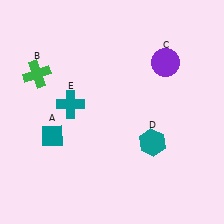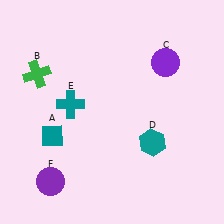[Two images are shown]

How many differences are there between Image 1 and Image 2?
There is 1 difference between the two images.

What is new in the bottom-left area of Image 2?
A purple circle (F) was added in the bottom-left area of Image 2.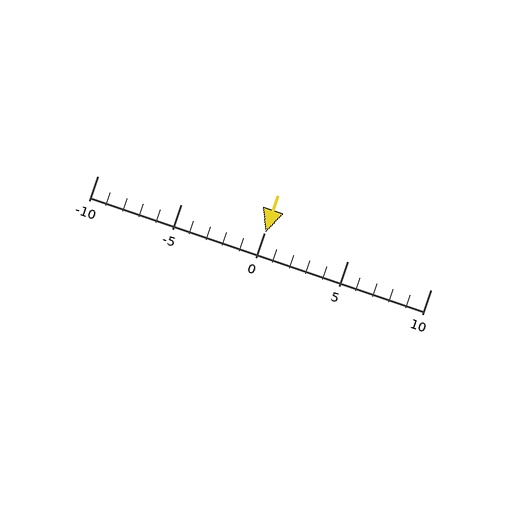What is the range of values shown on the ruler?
The ruler shows values from -10 to 10.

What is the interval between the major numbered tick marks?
The major tick marks are spaced 5 units apart.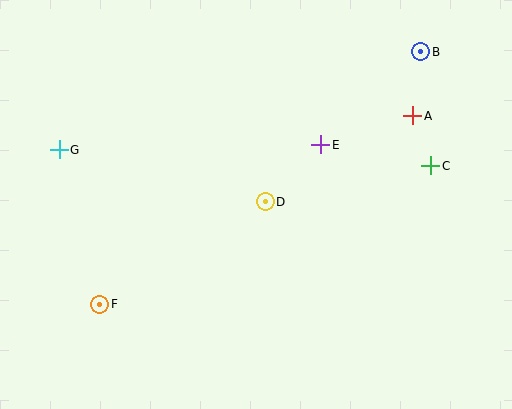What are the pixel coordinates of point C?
Point C is at (431, 166).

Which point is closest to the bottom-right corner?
Point C is closest to the bottom-right corner.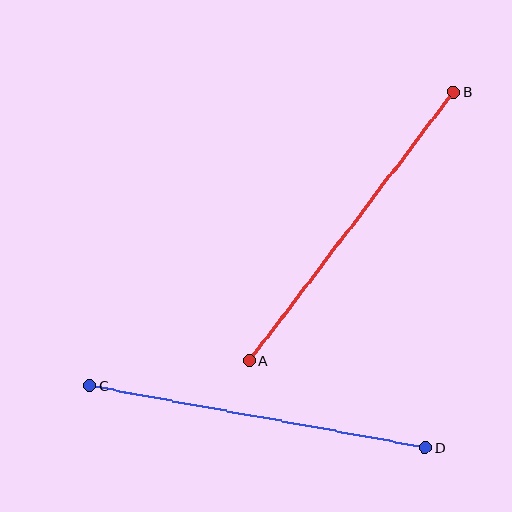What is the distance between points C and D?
The distance is approximately 342 pixels.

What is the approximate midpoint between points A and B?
The midpoint is at approximately (351, 226) pixels.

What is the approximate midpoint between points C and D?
The midpoint is at approximately (257, 417) pixels.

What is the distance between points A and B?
The distance is approximately 338 pixels.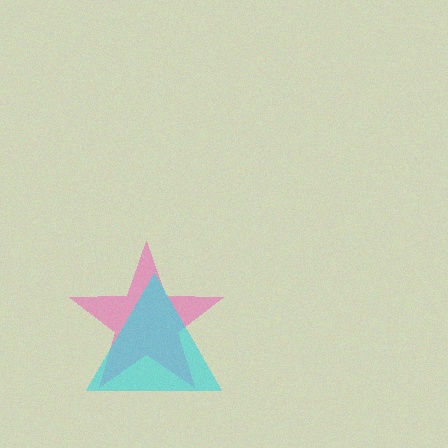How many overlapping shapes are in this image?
There are 2 overlapping shapes in the image.